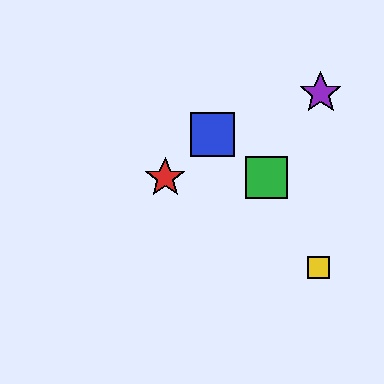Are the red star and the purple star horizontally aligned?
No, the red star is at y≈178 and the purple star is at y≈93.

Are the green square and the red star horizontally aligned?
Yes, both are at y≈178.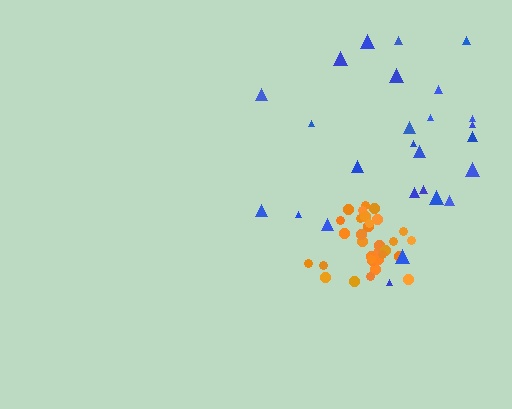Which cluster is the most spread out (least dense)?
Blue.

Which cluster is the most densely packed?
Orange.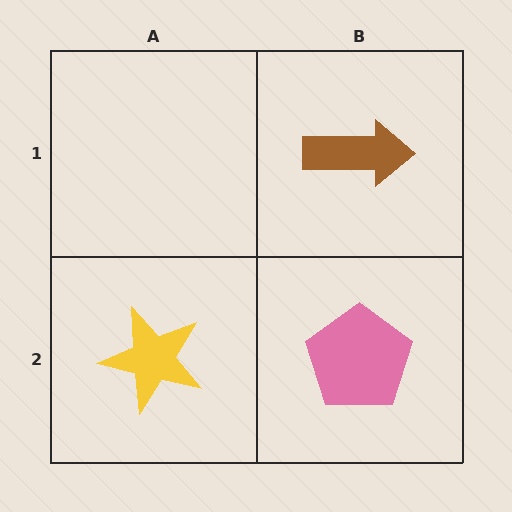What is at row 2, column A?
A yellow star.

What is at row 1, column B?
A brown arrow.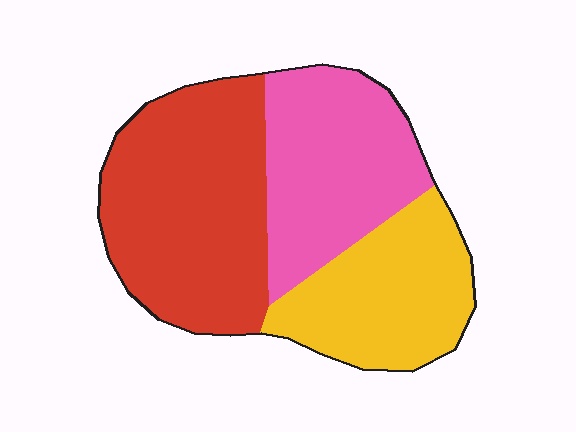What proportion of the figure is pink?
Pink covers about 30% of the figure.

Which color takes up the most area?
Red, at roughly 40%.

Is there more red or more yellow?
Red.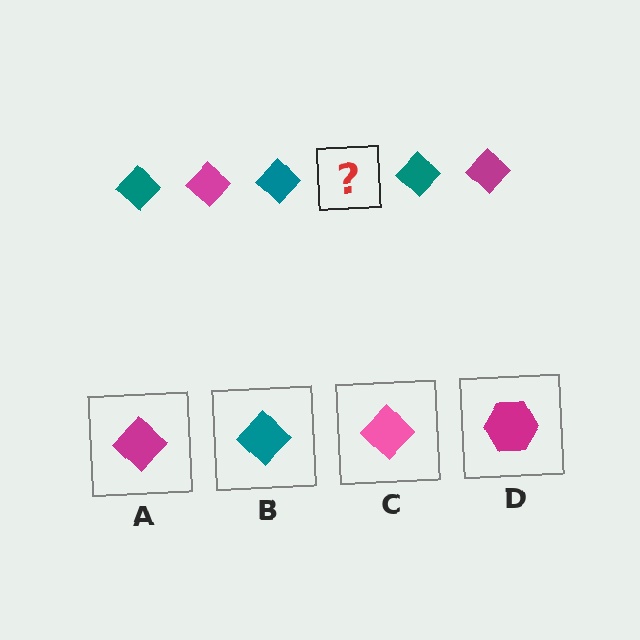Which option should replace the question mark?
Option A.